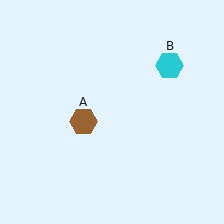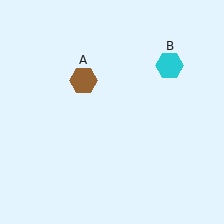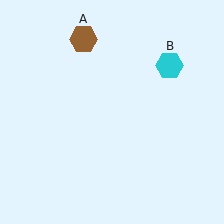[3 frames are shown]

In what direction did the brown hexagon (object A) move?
The brown hexagon (object A) moved up.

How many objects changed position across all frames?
1 object changed position: brown hexagon (object A).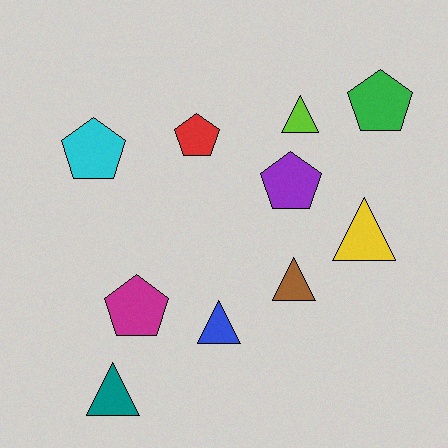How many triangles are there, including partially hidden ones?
There are 5 triangles.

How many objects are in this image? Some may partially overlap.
There are 10 objects.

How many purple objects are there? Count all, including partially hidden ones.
There is 1 purple object.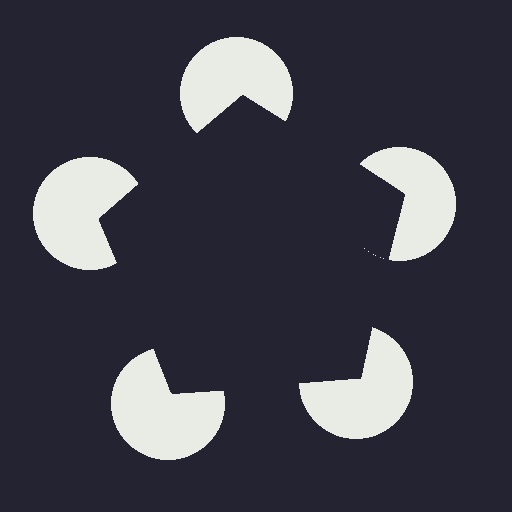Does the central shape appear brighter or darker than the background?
It typically appears slightly darker than the background, even though no actual brightness change is drawn.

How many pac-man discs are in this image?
There are 5 — one at each vertex of the illusory pentagon.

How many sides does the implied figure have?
5 sides.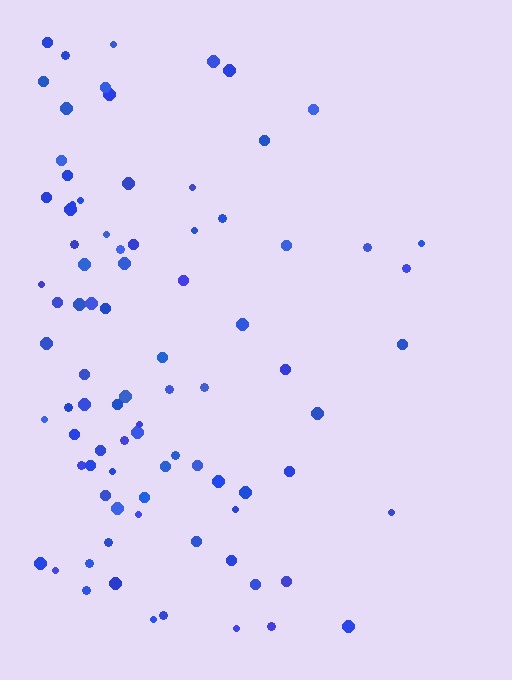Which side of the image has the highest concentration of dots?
The left.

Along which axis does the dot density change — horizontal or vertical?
Horizontal.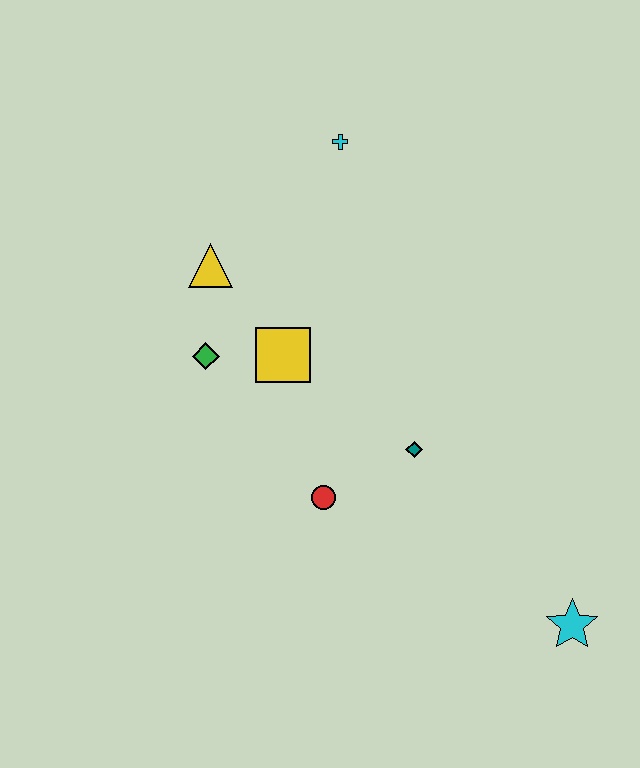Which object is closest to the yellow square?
The green diamond is closest to the yellow square.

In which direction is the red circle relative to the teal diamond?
The red circle is to the left of the teal diamond.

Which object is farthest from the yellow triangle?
The cyan star is farthest from the yellow triangle.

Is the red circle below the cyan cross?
Yes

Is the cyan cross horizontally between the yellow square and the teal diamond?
Yes